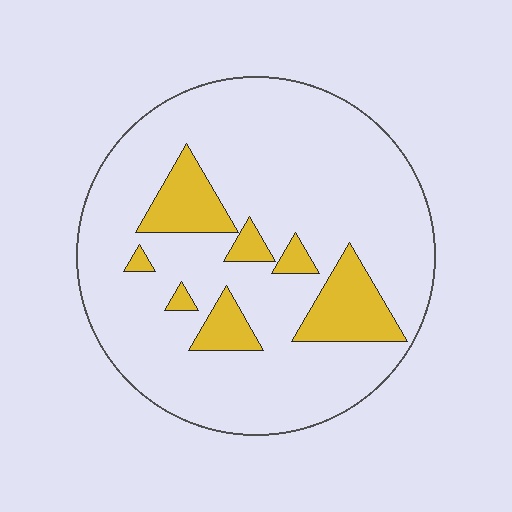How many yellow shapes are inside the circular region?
7.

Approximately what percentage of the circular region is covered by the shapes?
Approximately 15%.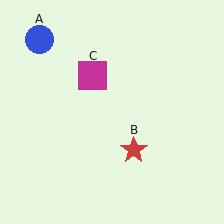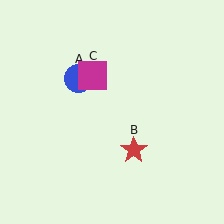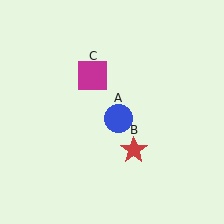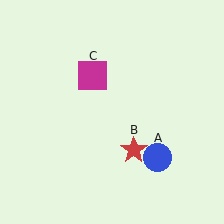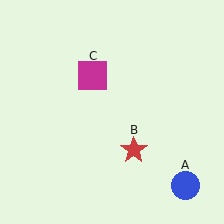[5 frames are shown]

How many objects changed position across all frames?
1 object changed position: blue circle (object A).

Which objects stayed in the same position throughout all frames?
Red star (object B) and magenta square (object C) remained stationary.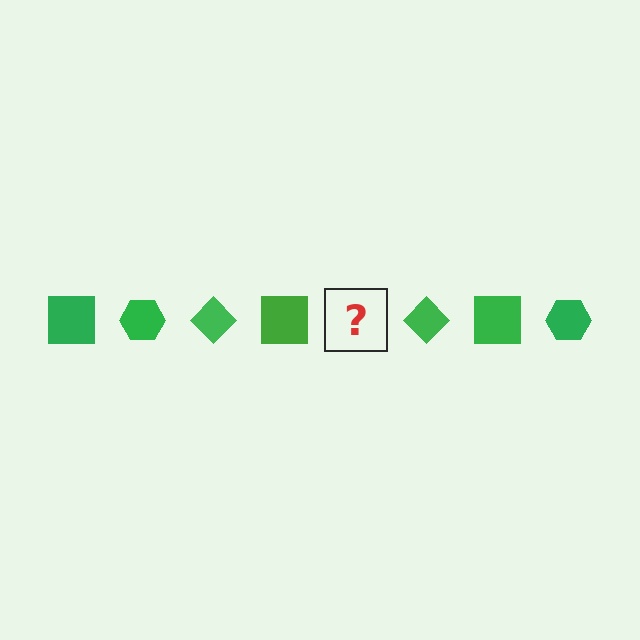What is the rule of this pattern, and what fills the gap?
The rule is that the pattern cycles through square, hexagon, diamond shapes in green. The gap should be filled with a green hexagon.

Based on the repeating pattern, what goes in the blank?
The blank should be a green hexagon.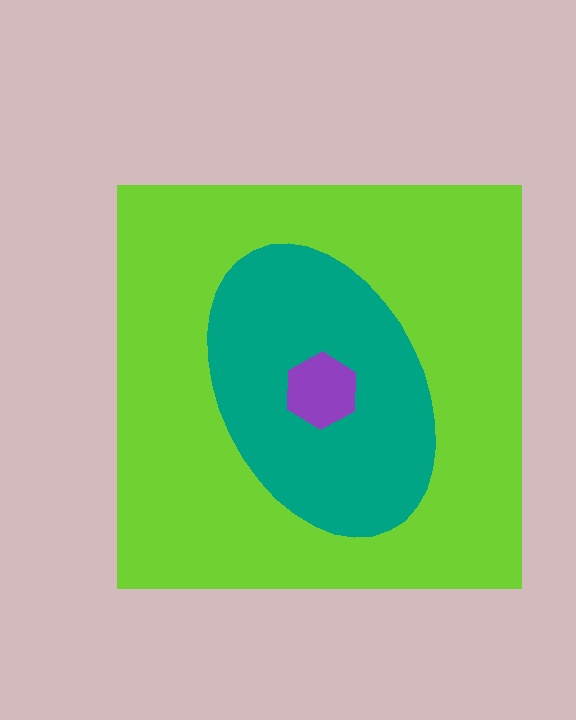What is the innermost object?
The purple hexagon.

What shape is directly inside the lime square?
The teal ellipse.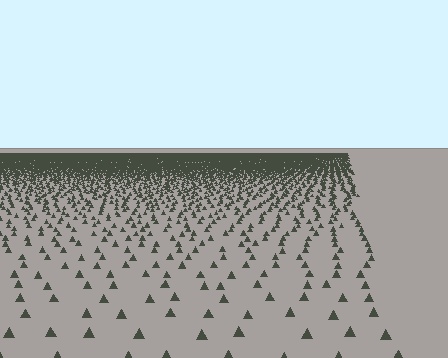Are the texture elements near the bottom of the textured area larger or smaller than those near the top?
Larger. Near the bottom, elements are closer to the viewer and appear at a bigger on-screen size.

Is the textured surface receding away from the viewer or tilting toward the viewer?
The surface is receding away from the viewer. Texture elements get smaller and denser toward the top.